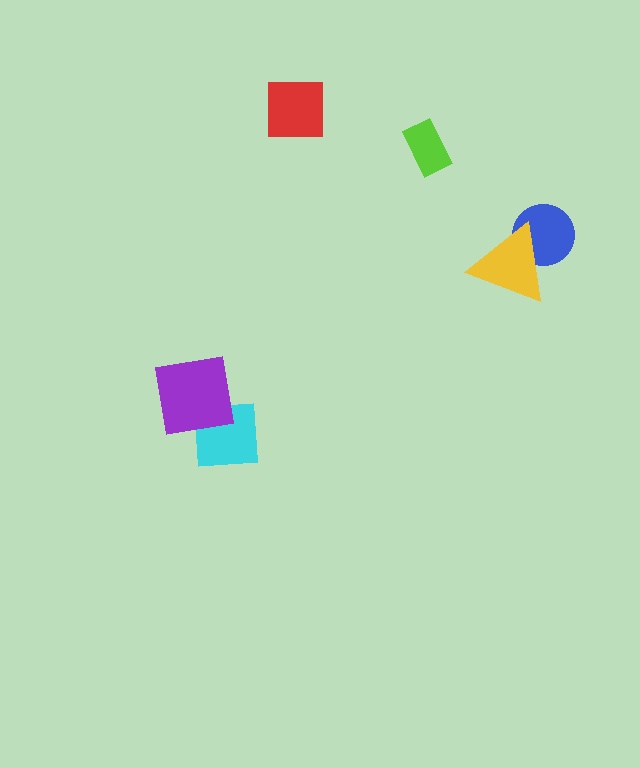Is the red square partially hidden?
No, no other shape covers it.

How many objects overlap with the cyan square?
1 object overlaps with the cyan square.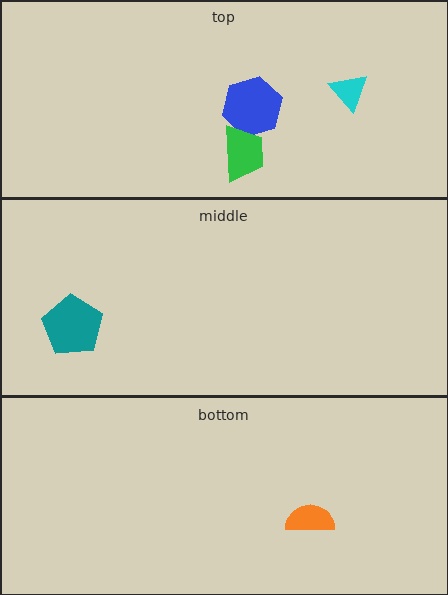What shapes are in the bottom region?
The orange semicircle.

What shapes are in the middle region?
The teal pentagon.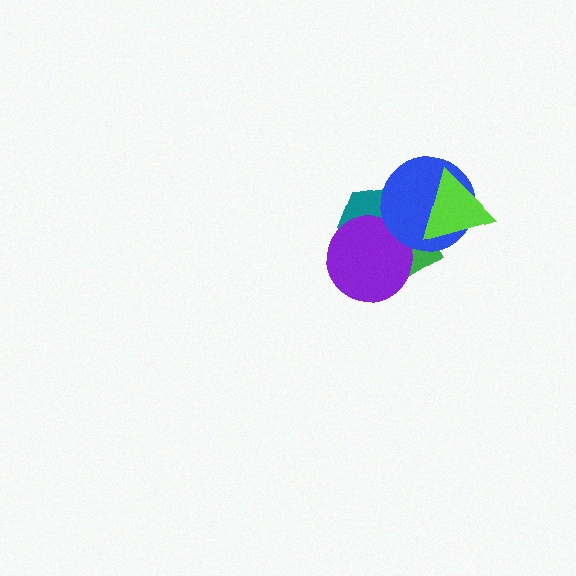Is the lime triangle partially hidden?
No, no other shape covers it.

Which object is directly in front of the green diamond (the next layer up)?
The purple circle is directly in front of the green diamond.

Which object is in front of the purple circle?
The blue circle is in front of the purple circle.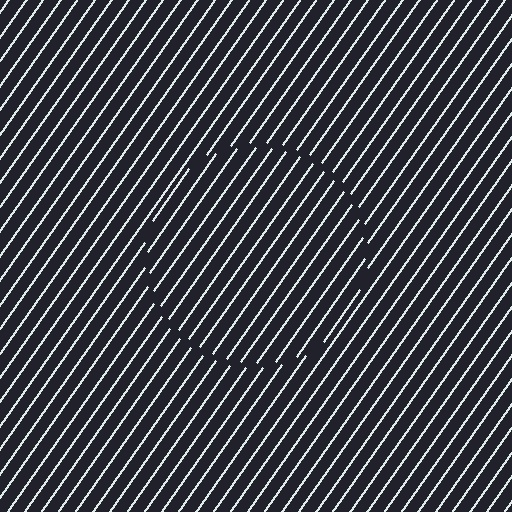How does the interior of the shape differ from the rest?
The interior of the shape contains the same grating, shifted by half a period — the contour is defined by the phase discontinuity where line-ends from the inner and outer gratings abut.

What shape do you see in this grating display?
An illusory circle. The interior of the shape contains the same grating, shifted by half a period — the contour is defined by the phase discontinuity where line-ends from the inner and outer gratings abut.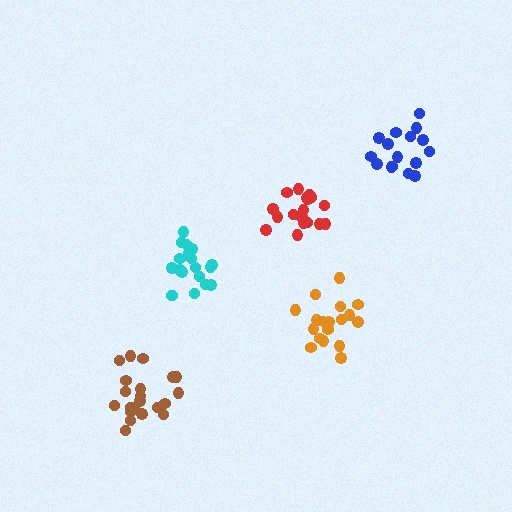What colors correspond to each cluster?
The clusters are colored: orange, brown, blue, red, cyan.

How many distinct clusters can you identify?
There are 5 distinct clusters.